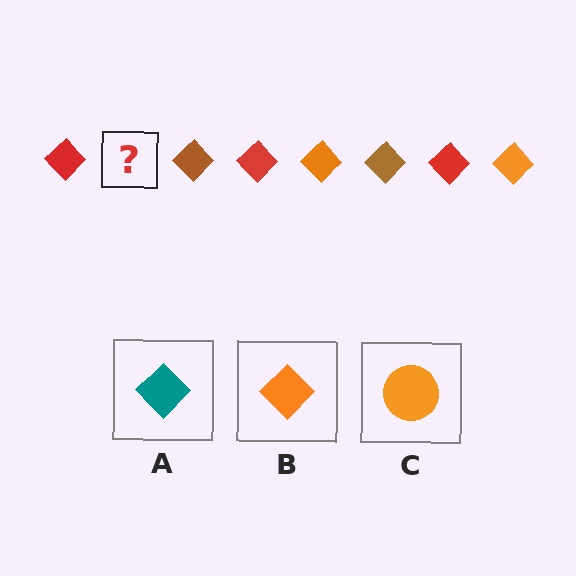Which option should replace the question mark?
Option B.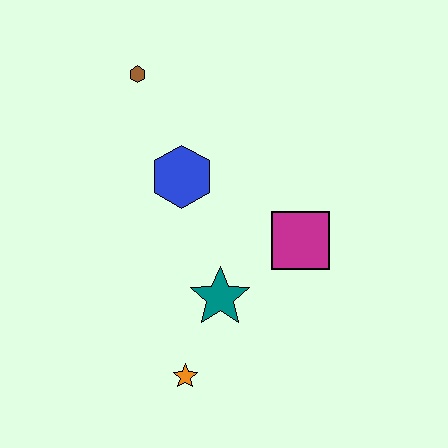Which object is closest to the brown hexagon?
The blue hexagon is closest to the brown hexagon.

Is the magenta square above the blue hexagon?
No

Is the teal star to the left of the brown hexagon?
No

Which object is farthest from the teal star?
The brown hexagon is farthest from the teal star.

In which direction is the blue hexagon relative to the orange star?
The blue hexagon is above the orange star.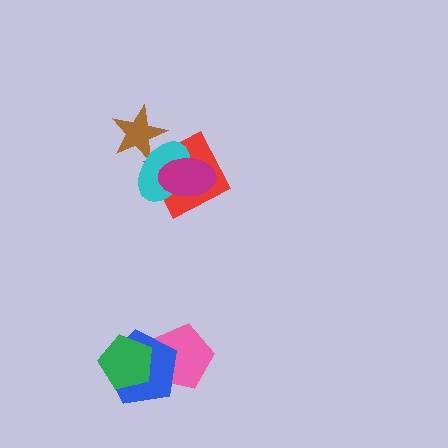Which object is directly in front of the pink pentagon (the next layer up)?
The blue pentagon is directly in front of the pink pentagon.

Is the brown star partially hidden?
Yes, it is partially covered by another shape.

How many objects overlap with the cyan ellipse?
3 objects overlap with the cyan ellipse.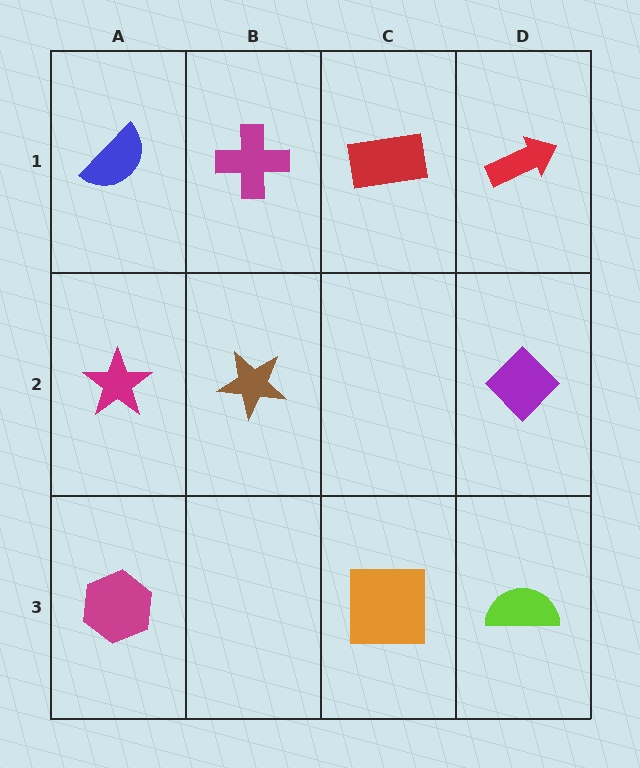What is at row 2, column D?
A purple diamond.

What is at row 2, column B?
A brown star.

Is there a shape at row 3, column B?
No, that cell is empty.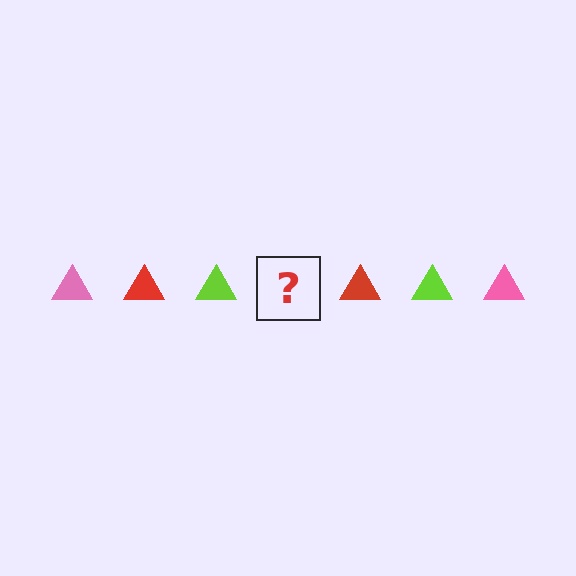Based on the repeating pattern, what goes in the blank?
The blank should be a pink triangle.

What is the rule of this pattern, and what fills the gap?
The rule is that the pattern cycles through pink, red, lime triangles. The gap should be filled with a pink triangle.